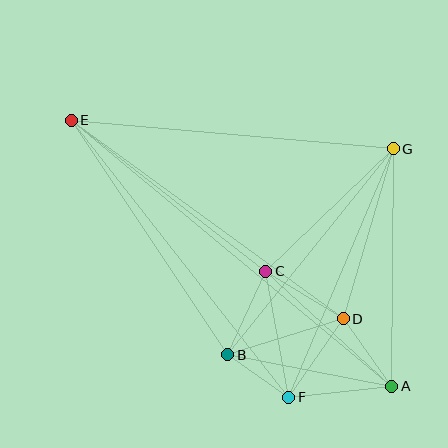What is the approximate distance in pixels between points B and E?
The distance between B and E is approximately 282 pixels.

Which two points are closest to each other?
Points B and F are closest to each other.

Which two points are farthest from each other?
Points A and E are farthest from each other.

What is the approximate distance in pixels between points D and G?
The distance between D and G is approximately 177 pixels.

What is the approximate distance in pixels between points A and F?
The distance between A and F is approximately 104 pixels.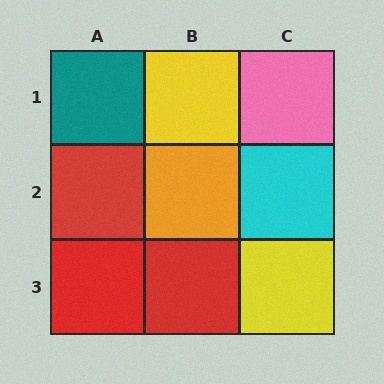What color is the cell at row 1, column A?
Teal.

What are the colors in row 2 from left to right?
Red, orange, cyan.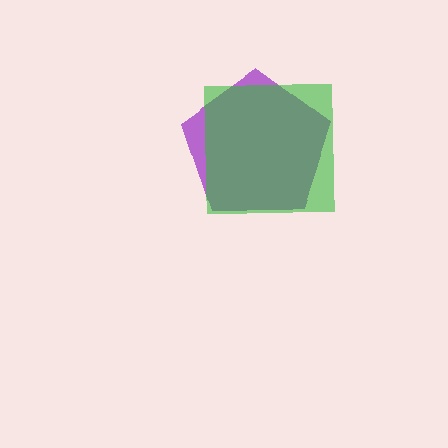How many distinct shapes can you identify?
There are 2 distinct shapes: a purple pentagon, a green square.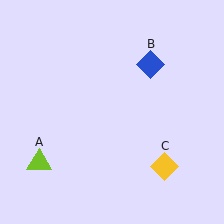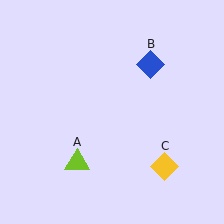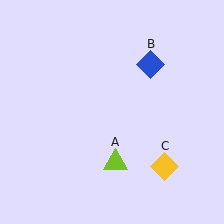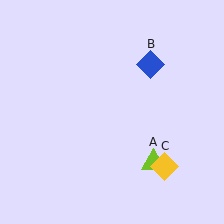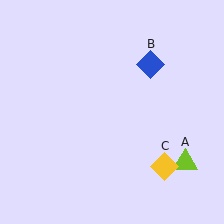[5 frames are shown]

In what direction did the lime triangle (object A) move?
The lime triangle (object A) moved right.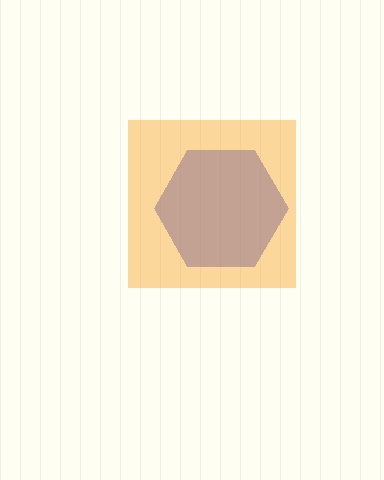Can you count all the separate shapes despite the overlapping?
Yes, there are 2 separate shapes.